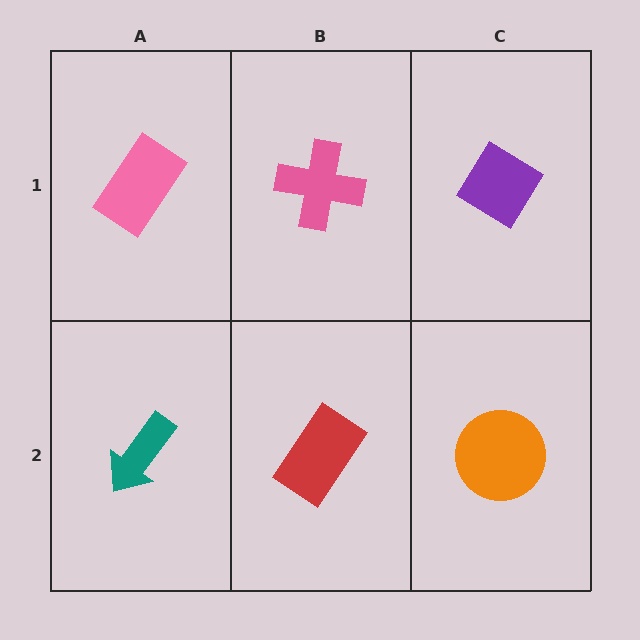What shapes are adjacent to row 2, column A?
A pink rectangle (row 1, column A), a red rectangle (row 2, column B).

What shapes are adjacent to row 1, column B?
A red rectangle (row 2, column B), a pink rectangle (row 1, column A), a purple diamond (row 1, column C).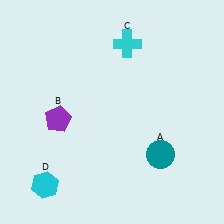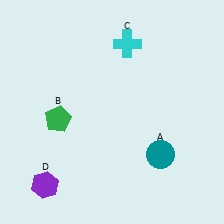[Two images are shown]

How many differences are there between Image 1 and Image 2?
There are 2 differences between the two images.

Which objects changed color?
B changed from purple to green. D changed from cyan to purple.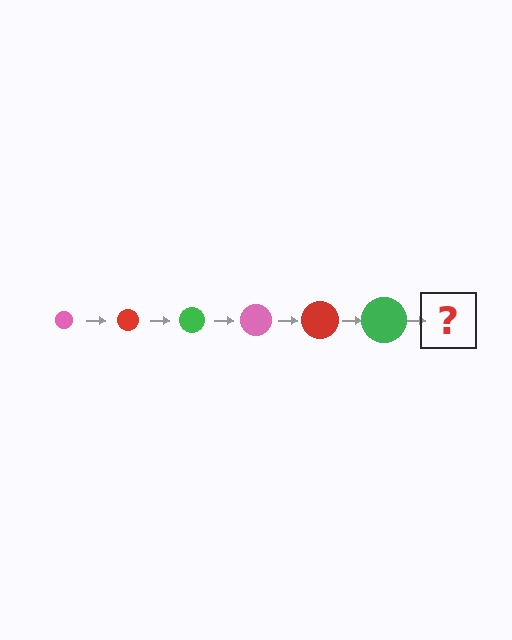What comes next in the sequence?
The next element should be a pink circle, larger than the previous one.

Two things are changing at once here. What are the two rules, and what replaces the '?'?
The two rules are that the circle grows larger each step and the color cycles through pink, red, and green. The '?' should be a pink circle, larger than the previous one.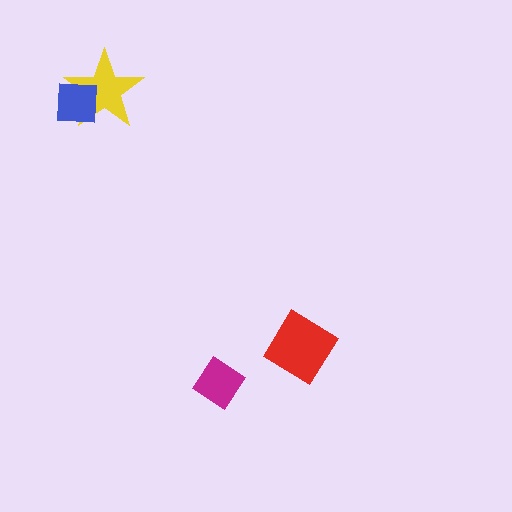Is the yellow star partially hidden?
Yes, it is partially covered by another shape.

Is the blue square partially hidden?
No, no other shape covers it.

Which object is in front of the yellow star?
The blue square is in front of the yellow star.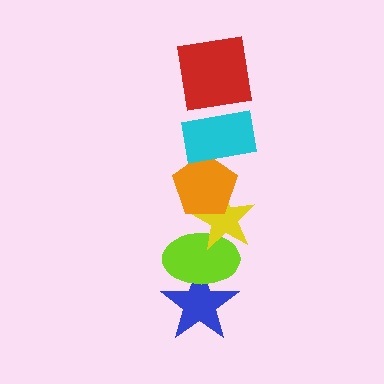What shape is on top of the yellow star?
The orange pentagon is on top of the yellow star.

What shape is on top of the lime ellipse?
The yellow star is on top of the lime ellipse.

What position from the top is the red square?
The red square is 1st from the top.